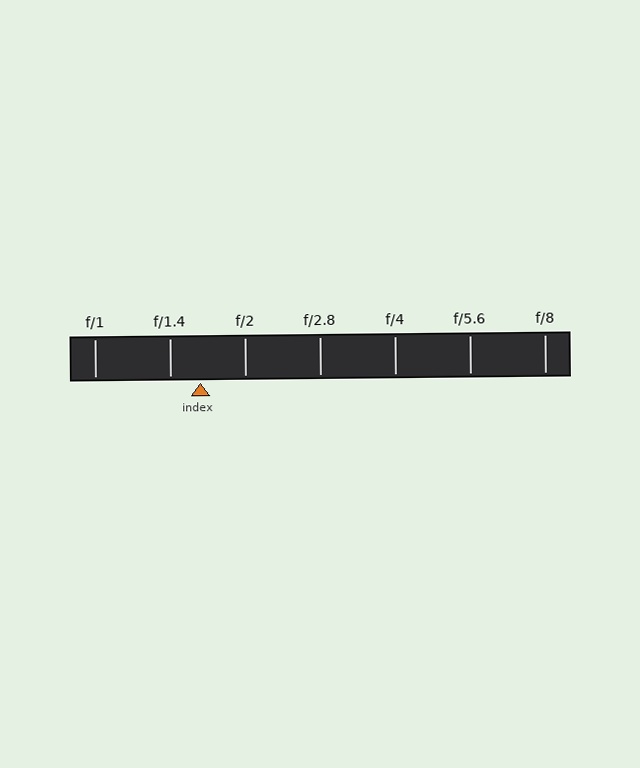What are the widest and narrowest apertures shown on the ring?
The widest aperture shown is f/1 and the narrowest is f/8.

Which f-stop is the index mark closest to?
The index mark is closest to f/1.4.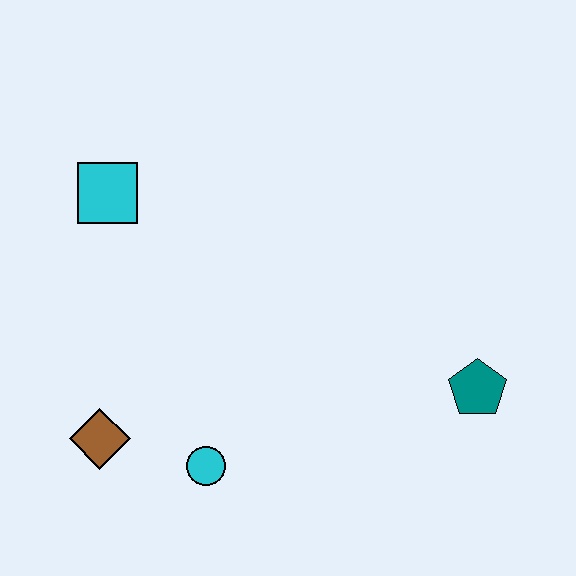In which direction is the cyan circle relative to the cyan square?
The cyan circle is below the cyan square.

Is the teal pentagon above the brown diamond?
Yes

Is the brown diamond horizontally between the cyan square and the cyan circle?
No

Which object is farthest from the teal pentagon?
The cyan square is farthest from the teal pentagon.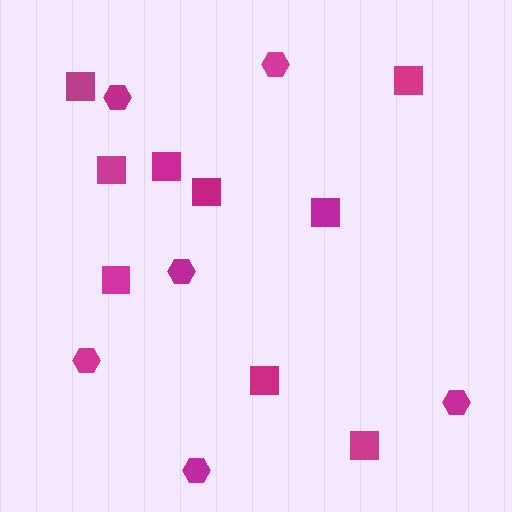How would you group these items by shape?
There are 2 groups: one group of squares (9) and one group of hexagons (6).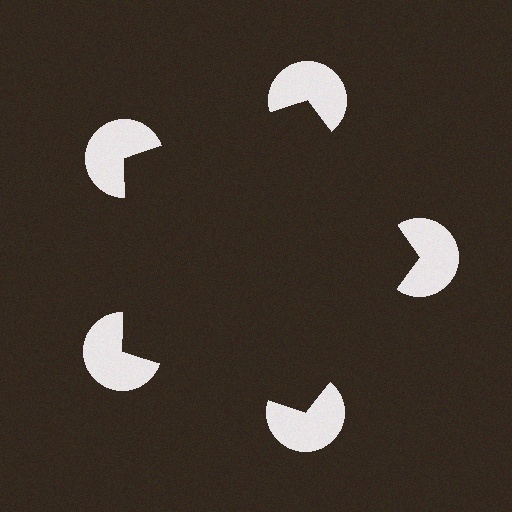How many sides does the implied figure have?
5 sides.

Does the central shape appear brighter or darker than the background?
It typically appears slightly darker than the background, even though no actual brightness change is drawn.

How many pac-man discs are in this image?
There are 5 — one at each vertex of the illusory pentagon.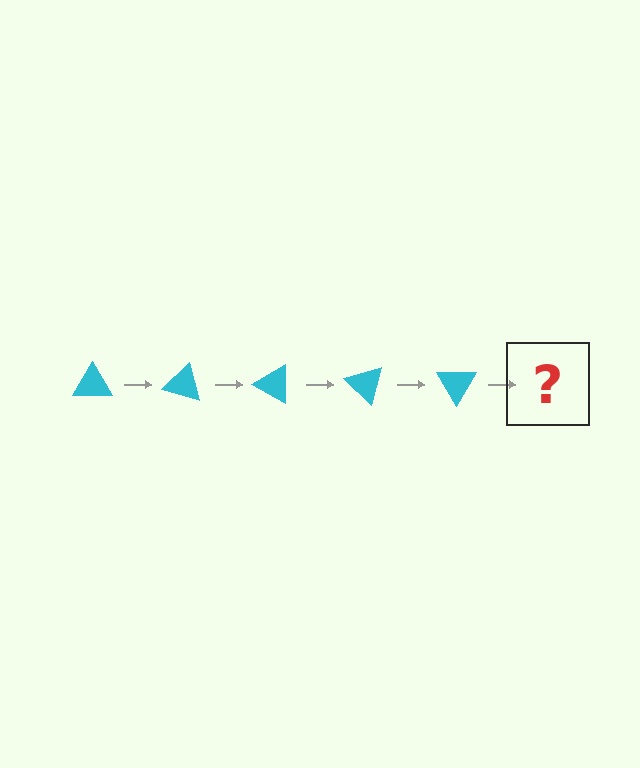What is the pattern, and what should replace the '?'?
The pattern is that the triangle rotates 15 degrees each step. The '?' should be a cyan triangle rotated 75 degrees.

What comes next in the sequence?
The next element should be a cyan triangle rotated 75 degrees.